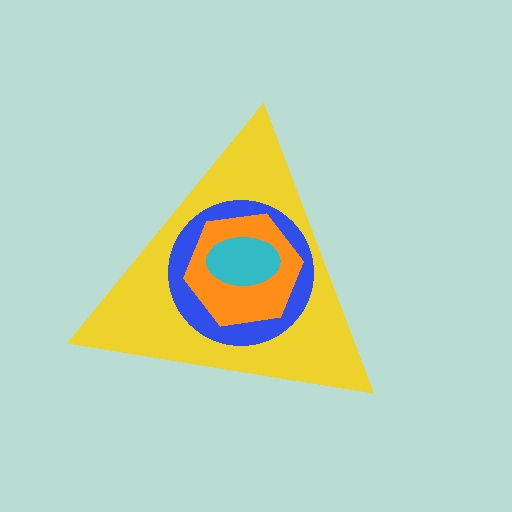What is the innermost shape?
The cyan ellipse.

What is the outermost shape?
The yellow triangle.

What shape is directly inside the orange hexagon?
The cyan ellipse.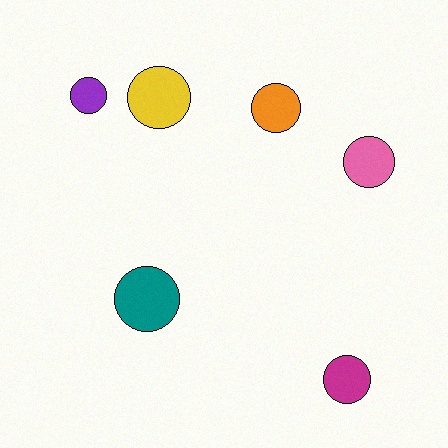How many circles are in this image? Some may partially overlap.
There are 6 circles.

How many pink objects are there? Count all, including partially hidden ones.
There is 1 pink object.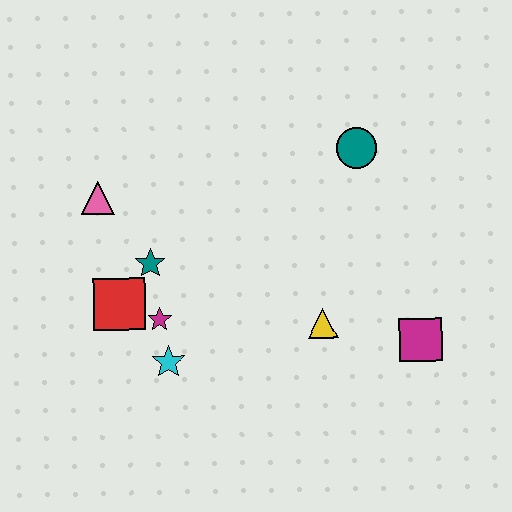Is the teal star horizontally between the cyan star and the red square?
Yes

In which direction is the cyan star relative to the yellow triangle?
The cyan star is to the left of the yellow triangle.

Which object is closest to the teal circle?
The yellow triangle is closest to the teal circle.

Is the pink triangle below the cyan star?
No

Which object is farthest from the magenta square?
The pink triangle is farthest from the magenta square.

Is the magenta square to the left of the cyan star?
No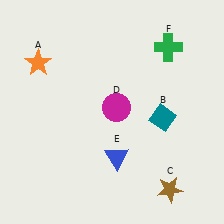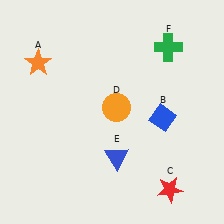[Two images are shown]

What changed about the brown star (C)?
In Image 1, C is brown. In Image 2, it changed to red.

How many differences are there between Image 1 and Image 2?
There are 3 differences between the two images.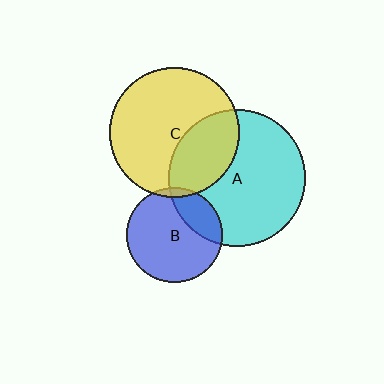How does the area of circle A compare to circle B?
Approximately 2.1 times.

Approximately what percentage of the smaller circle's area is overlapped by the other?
Approximately 35%.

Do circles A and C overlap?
Yes.